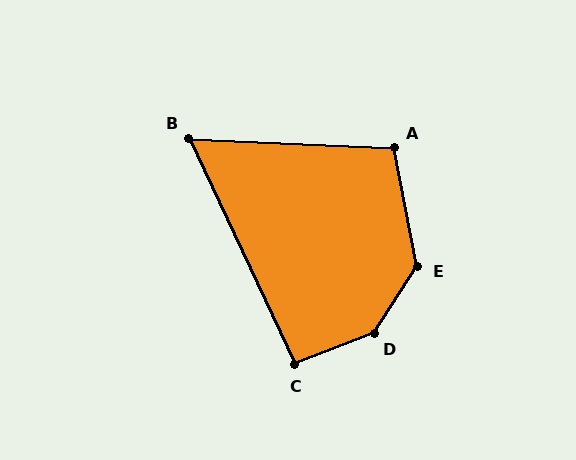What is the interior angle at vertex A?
Approximately 103 degrees (obtuse).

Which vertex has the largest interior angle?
D, at approximately 144 degrees.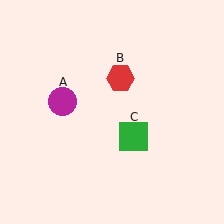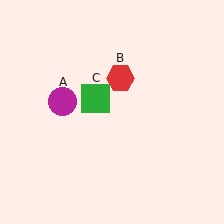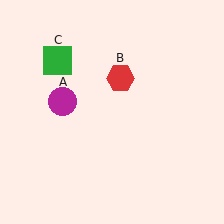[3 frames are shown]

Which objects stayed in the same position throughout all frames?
Magenta circle (object A) and red hexagon (object B) remained stationary.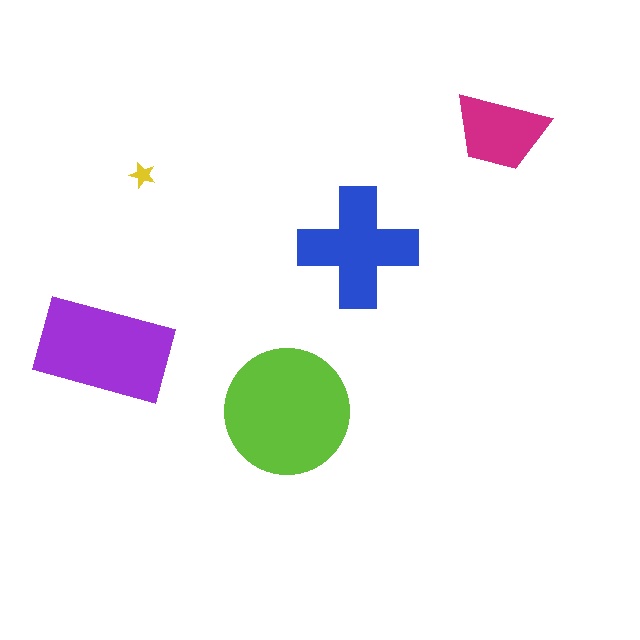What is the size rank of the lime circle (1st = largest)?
1st.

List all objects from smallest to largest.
The yellow star, the magenta trapezoid, the blue cross, the purple rectangle, the lime circle.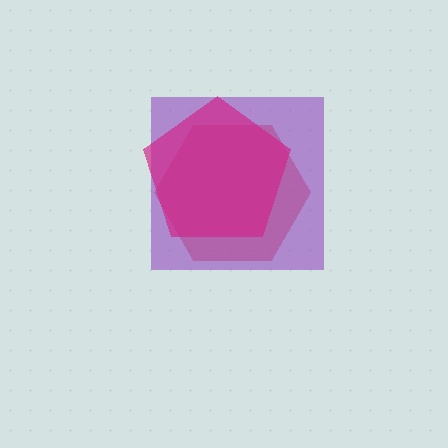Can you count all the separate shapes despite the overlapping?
Yes, there are 3 separate shapes.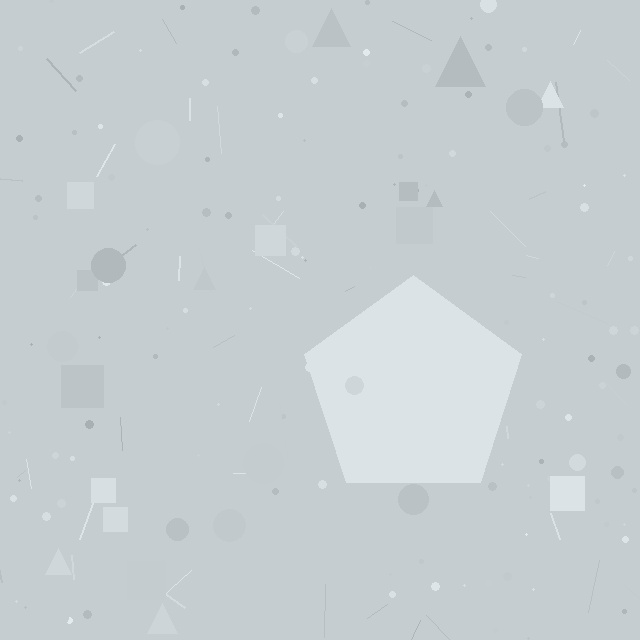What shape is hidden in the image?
A pentagon is hidden in the image.